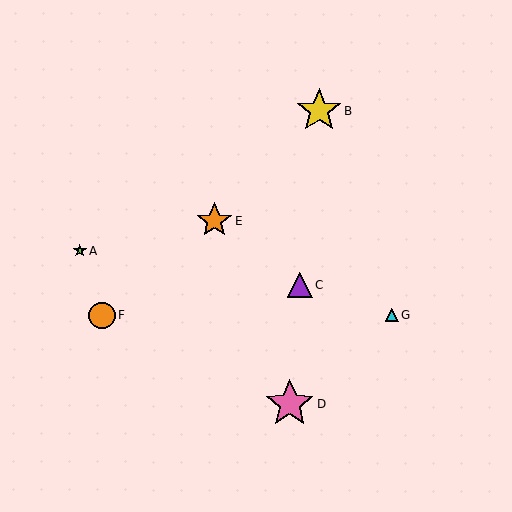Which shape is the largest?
The pink star (labeled D) is the largest.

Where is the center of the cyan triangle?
The center of the cyan triangle is at (392, 315).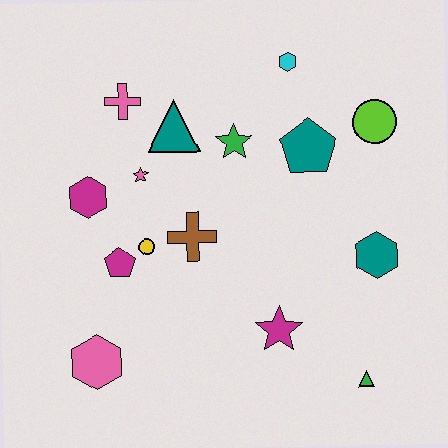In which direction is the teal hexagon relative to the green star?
The teal hexagon is to the right of the green star.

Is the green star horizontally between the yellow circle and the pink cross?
No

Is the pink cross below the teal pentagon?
No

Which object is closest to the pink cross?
The teal triangle is closest to the pink cross.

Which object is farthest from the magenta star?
The pink cross is farthest from the magenta star.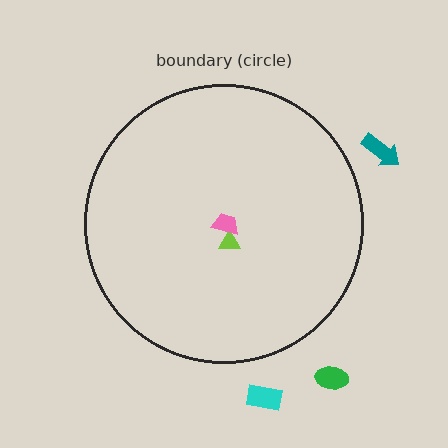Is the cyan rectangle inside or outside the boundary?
Outside.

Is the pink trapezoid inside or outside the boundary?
Inside.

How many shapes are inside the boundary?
2 inside, 3 outside.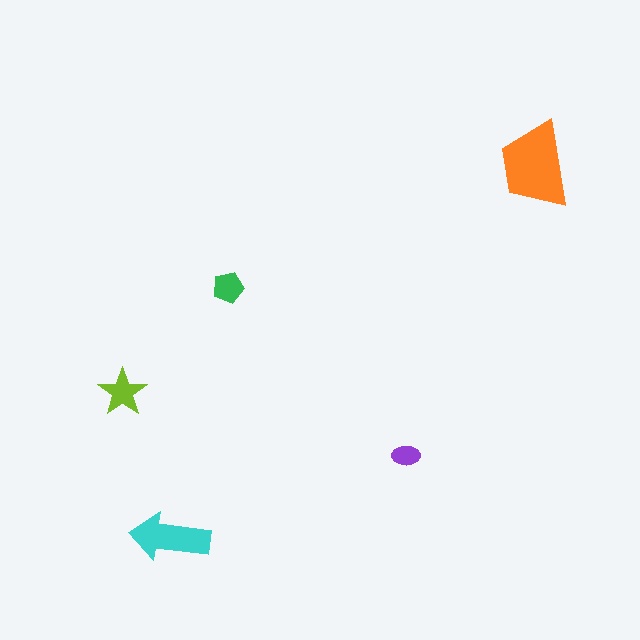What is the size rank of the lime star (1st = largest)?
3rd.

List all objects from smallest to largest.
The purple ellipse, the green pentagon, the lime star, the cyan arrow, the orange trapezoid.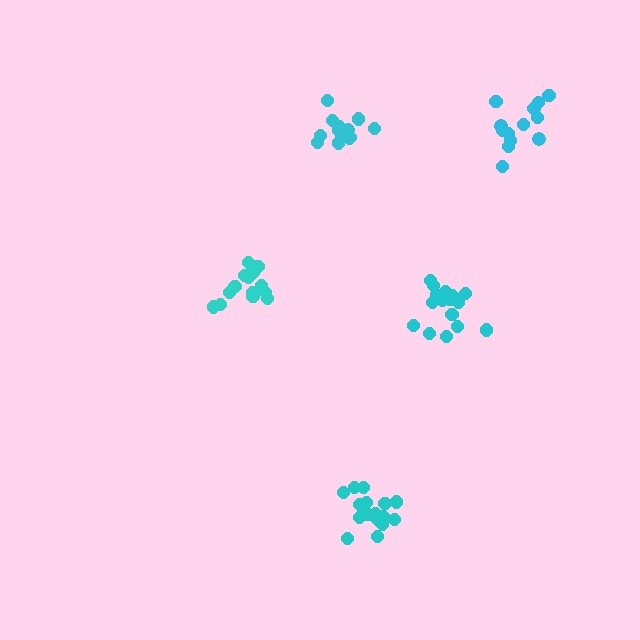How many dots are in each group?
Group 1: 13 dots, Group 2: 14 dots, Group 3: 17 dots, Group 4: 17 dots, Group 5: 13 dots (74 total).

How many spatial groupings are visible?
There are 5 spatial groupings.